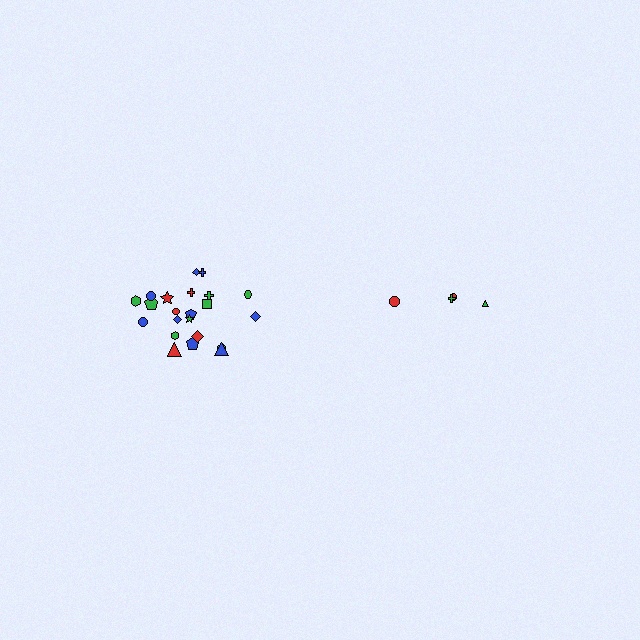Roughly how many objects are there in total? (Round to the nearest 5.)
Roughly 25 objects in total.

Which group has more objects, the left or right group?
The left group.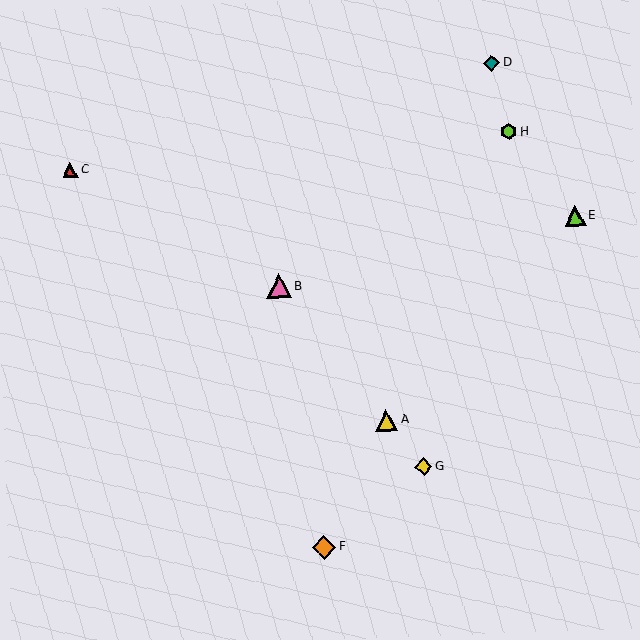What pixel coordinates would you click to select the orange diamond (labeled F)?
Click at (324, 547) to select the orange diamond F.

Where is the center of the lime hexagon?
The center of the lime hexagon is at (509, 132).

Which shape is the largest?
The pink triangle (labeled B) is the largest.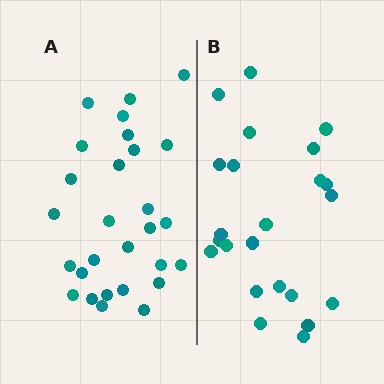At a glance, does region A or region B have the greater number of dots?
Region A (the left region) has more dots.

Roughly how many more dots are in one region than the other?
Region A has about 5 more dots than region B.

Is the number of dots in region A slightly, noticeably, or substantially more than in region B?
Region A has only slightly more — the two regions are fairly close. The ratio is roughly 1.2 to 1.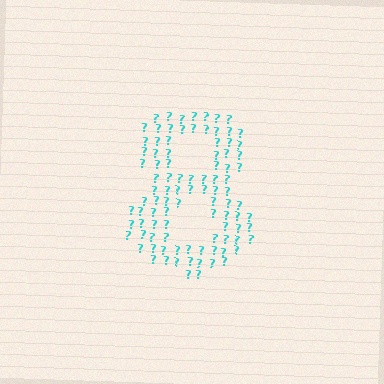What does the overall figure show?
The overall figure shows the digit 8.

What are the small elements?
The small elements are question marks.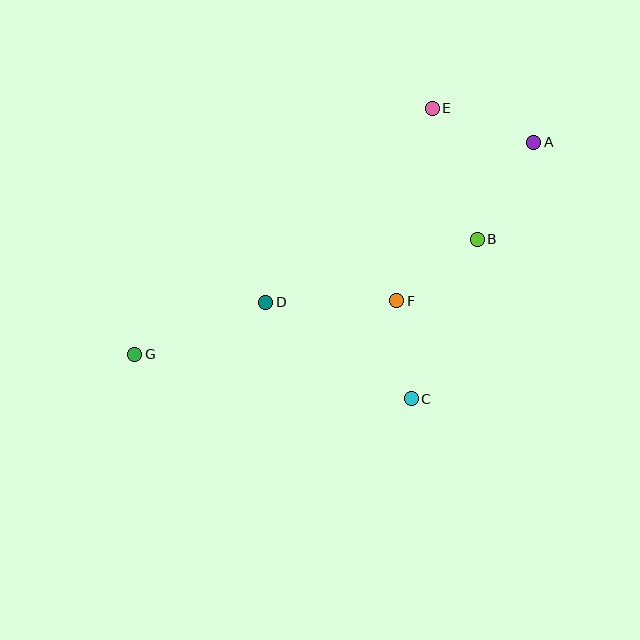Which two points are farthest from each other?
Points A and G are farthest from each other.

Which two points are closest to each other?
Points C and F are closest to each other.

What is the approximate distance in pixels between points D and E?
The distance between D and E is approximately 256 pixels.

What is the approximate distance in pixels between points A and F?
The distance between A and F is approximately 210 pixels.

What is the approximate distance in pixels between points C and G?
The distance between C and G is approximately 280 pixels.